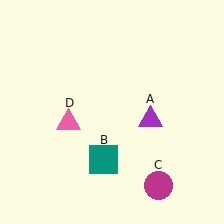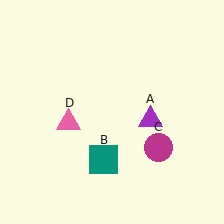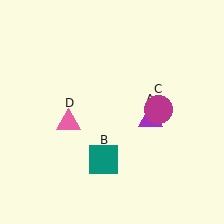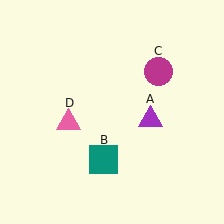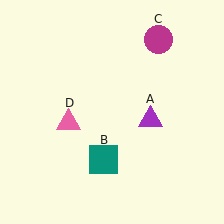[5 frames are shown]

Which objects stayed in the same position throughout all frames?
Purple triangle (object A) and teal square (object B) and pink triangle (object D) remained stationary.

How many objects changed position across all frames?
1 object changed position: magenta circle (object C).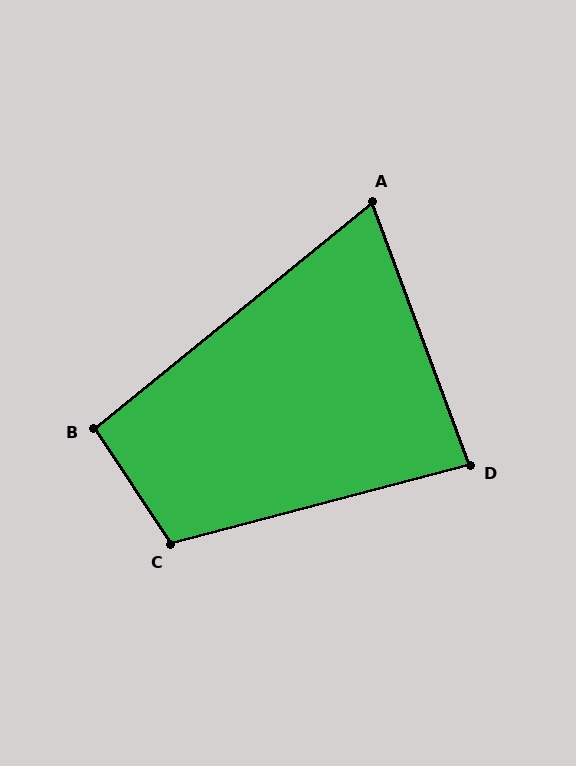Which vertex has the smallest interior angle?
A, at approximately 71 degrees.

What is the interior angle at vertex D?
Approximately 84 degrees (acute).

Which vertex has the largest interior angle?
C, at approximately 109 degrees.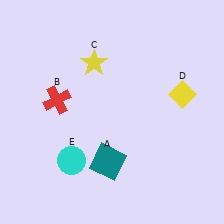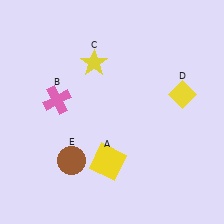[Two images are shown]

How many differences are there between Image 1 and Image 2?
There are 3 differences between the two images.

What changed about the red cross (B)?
In Image 1, B is red. In Image 2, it changed to pink.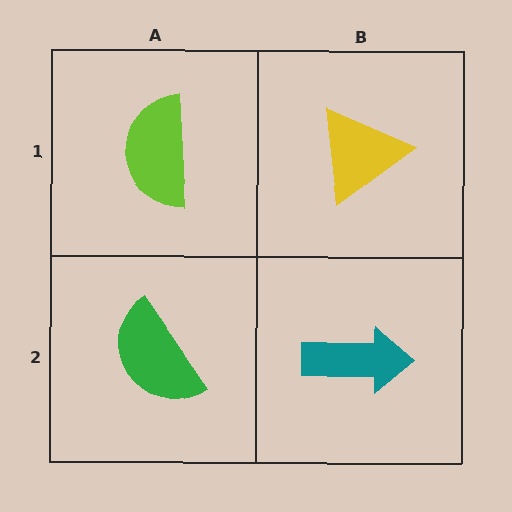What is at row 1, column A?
A lime semicircle.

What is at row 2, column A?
A green semicircle.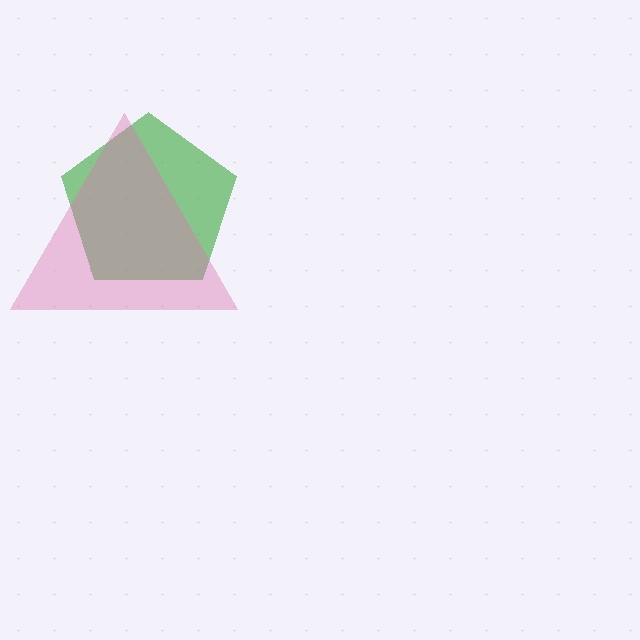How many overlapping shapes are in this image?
There are 2 overlapping shapes in the image.